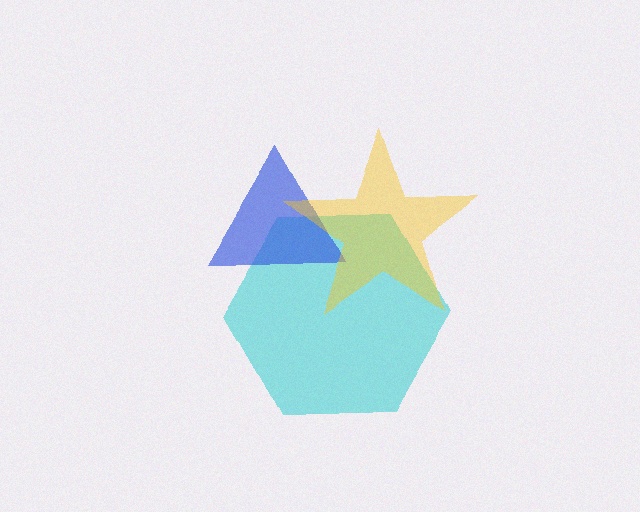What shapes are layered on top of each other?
The layered shapes are: a cyan hexagon, a blue triangle, a yellow star.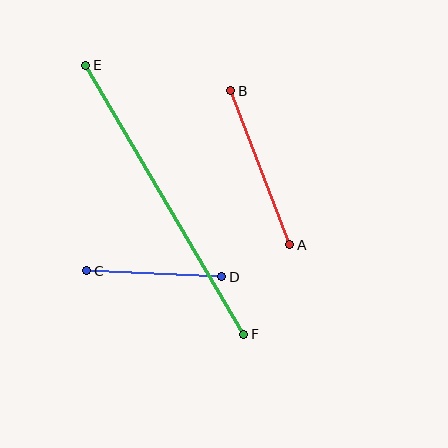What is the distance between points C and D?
The distance is approximately 135 pixels.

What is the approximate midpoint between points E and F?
The midpoint is at approximately (165, 200) pixels.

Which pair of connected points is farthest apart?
Points E and F are farthest apart.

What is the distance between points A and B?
The distance is approximately 165 pixels.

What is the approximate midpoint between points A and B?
The midpoint is at approximately (260, 168) pixels.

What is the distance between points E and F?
The distance is approximately 312 pixels.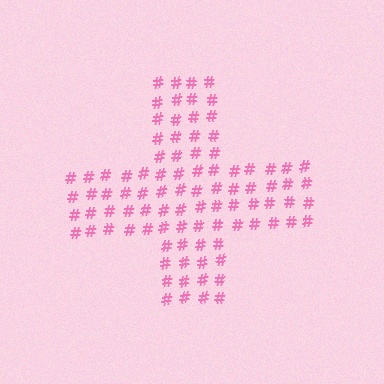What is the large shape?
The large shape is a cross.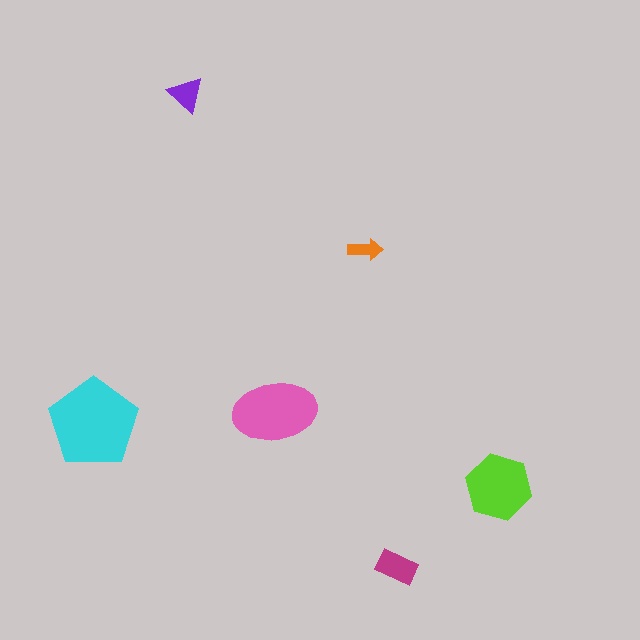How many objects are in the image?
There are 6 objects in the image.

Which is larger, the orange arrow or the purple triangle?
The purple triangle.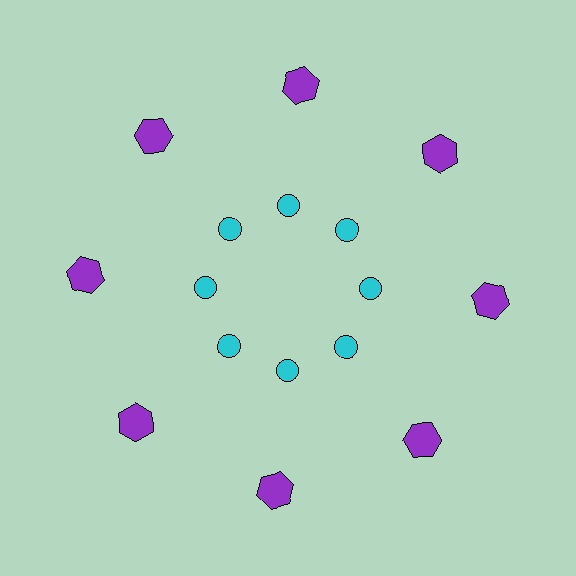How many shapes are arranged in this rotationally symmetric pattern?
There are 16 shapes, arranged in 8 groups of 2.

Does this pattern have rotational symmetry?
Yes, this pattern has 8-fold rotational symmetry. It looks the same after rotating 45 degrees around the center.